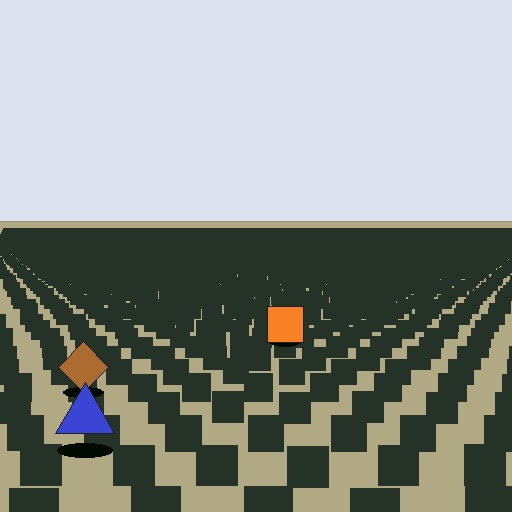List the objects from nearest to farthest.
From nearest to farthest: the blue triangle, the brown diamond, the orange square.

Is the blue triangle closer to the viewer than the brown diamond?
Yes. The blue triangle is closer — you can tell from the texture gradient: the ground texture is coarser near it.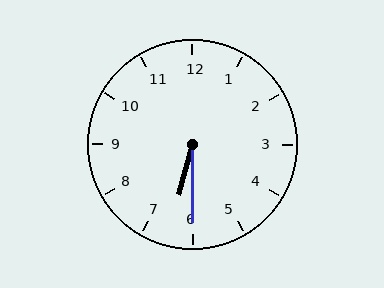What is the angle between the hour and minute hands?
Approximately 15 degrees.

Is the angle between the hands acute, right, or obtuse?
It is acute.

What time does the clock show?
6:30.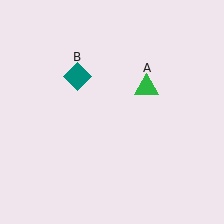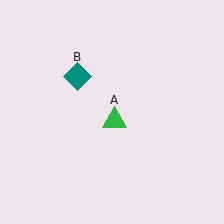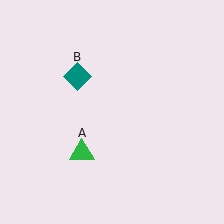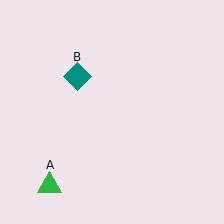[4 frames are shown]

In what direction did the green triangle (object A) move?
The green triangle (object A) moved down and to the left.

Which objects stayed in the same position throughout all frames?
Teal diamond (object B) remained stationary.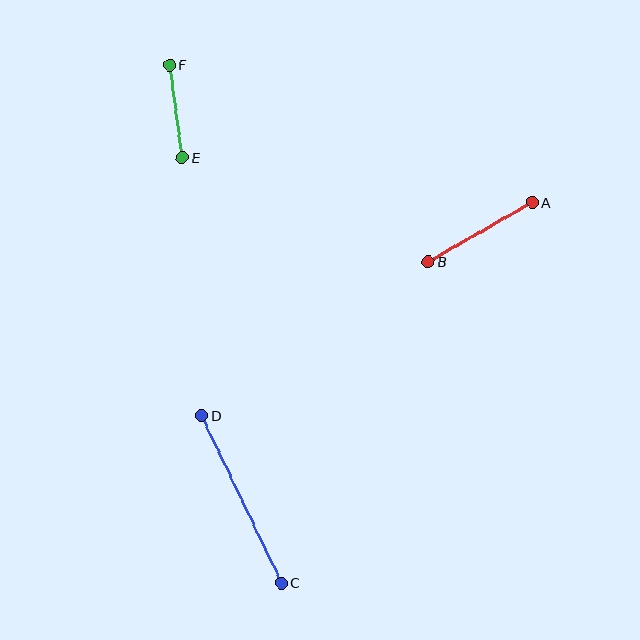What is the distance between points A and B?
The distance is approximately 120 pixels.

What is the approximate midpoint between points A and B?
The midpoint is at approximately (480, 232) pixels.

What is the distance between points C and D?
The distance is approximately 185 pixels.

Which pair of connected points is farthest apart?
Points C and D are farthest apart.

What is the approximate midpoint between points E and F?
The midpoint is at approximately (176, 111) pixels.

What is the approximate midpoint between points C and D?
The midpoint is at approximately (242, 499) pixels.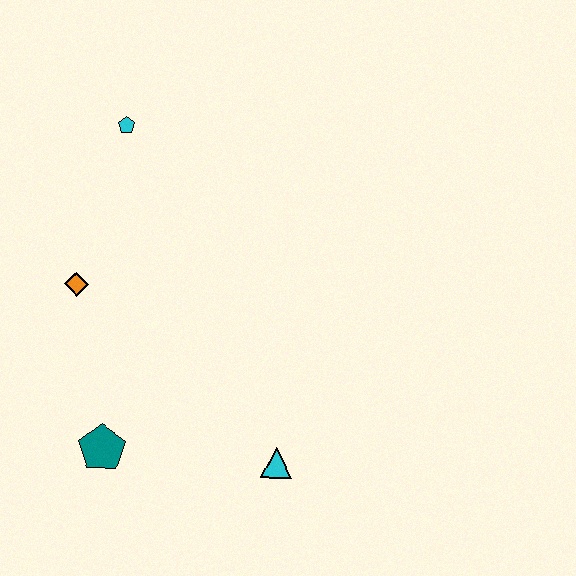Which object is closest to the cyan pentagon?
The orange diamond is closest to the cyan pentagon.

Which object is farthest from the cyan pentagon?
The cyan triangle is farthest from the cyan pentagon.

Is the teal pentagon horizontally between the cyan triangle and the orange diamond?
Yes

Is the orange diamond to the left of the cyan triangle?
Yes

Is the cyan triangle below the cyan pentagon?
Yes